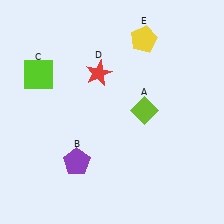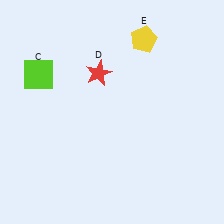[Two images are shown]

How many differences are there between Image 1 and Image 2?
There are 2 differences between the two images.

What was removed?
The lime diamond (A), the purple pentagon (B) were removed in Image 2.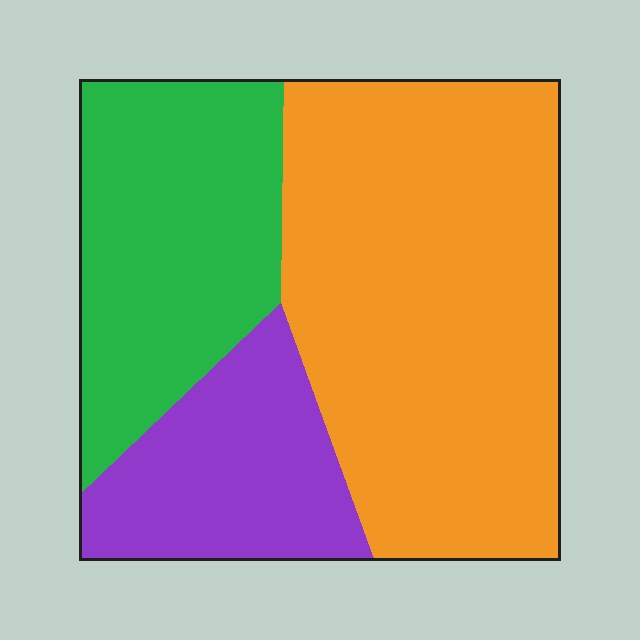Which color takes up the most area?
Orange, at roughly 55%.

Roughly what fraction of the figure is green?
Green covers 28% of the figure.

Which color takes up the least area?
Purple, at roughly 20%.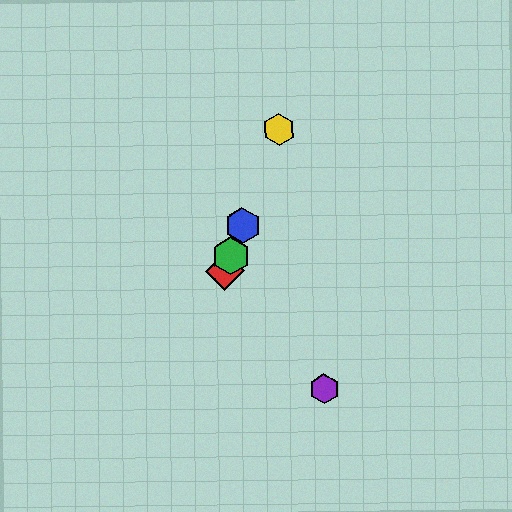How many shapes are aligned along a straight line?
4 shapes (the red diamond, the blue hexagon, the green hexagon, the yellow hexagon) are aligned along a straight line.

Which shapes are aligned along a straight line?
The red diamond, the blue hexagon, the green hexagon, the yellow hexagon are aligned along a straight line.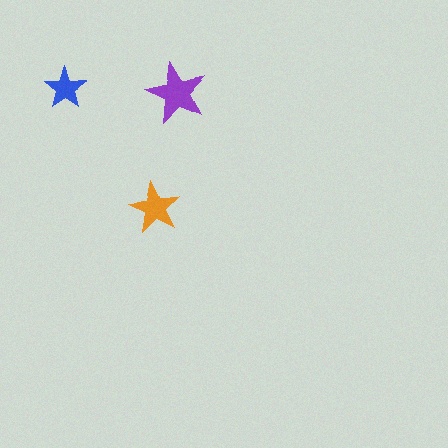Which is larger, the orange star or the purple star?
The purple one.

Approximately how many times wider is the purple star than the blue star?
About 1.5 times wider.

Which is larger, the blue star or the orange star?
The orange one.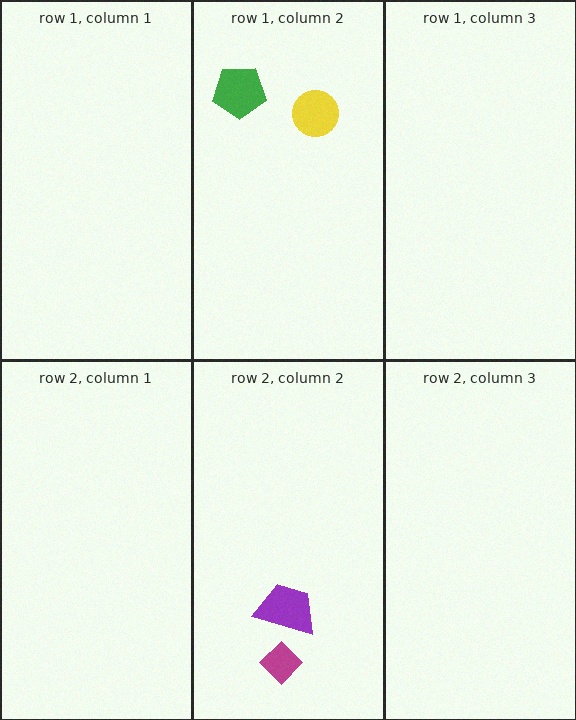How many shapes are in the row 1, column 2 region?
2.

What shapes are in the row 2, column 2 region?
The magenta diamond, the purple trapezoid.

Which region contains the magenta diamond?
The row 2, column 2 region.